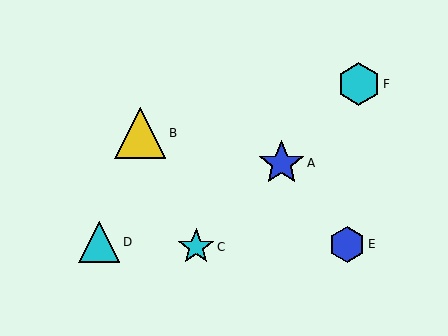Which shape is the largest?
The yellow triangle (labeled B) is the largest.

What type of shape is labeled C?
Shape C is a cyan star.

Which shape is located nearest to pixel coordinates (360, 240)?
The blue hexagon (labeled E) at (347, 244) is nearest to that location.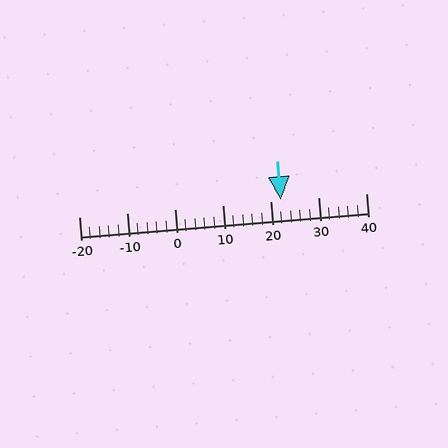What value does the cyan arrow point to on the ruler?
The cyan arrow points to approximately 22.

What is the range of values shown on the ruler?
The ruler shows values from -20 to 40.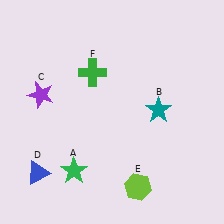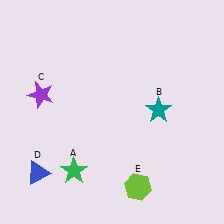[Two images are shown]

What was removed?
The green cross (F) was removed in Image 2.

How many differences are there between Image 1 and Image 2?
There is 1 difference between the two images.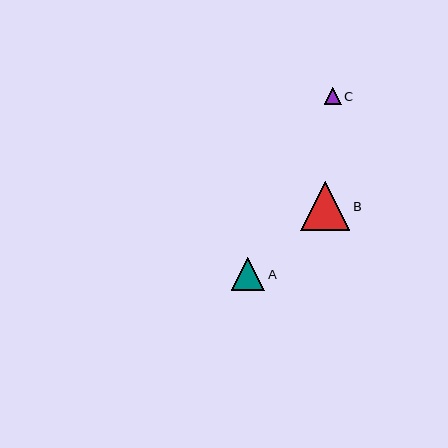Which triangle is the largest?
Triangle B is the largest with a size of approximately 49 pixels.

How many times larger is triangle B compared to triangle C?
Triangle B is approximately 2.9 times the size of triangle C.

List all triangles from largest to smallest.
From largest to smallest: B, A, C.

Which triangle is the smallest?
Triangle C is the smallest with a size of approximately 17 pixels.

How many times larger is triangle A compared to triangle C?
Triangle A is approximately 2.0 times the size of triangle C.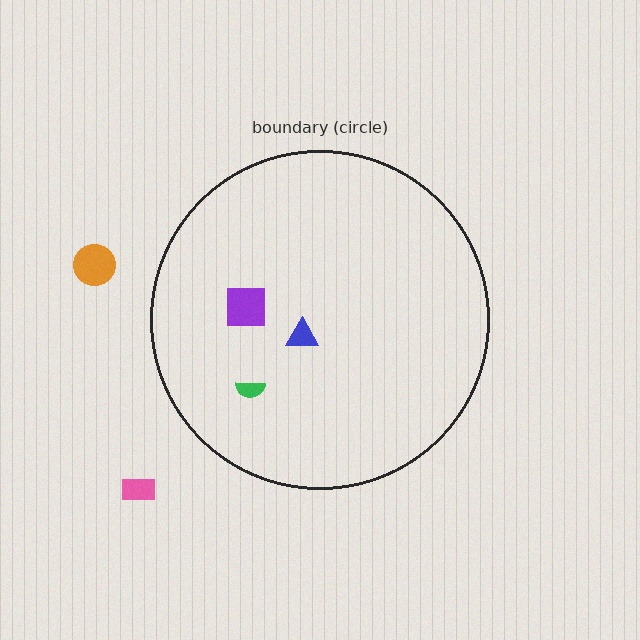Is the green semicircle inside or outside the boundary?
Inside.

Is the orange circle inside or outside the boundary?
Outside.